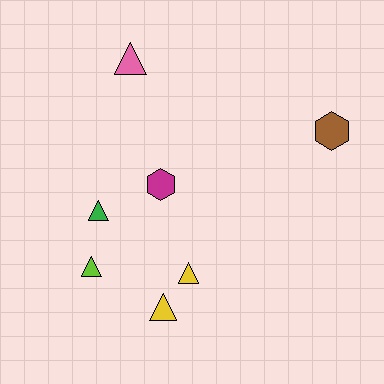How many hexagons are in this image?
There are 2 hexagons.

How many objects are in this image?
There are 7 objects.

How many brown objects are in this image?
There is 1 brown object.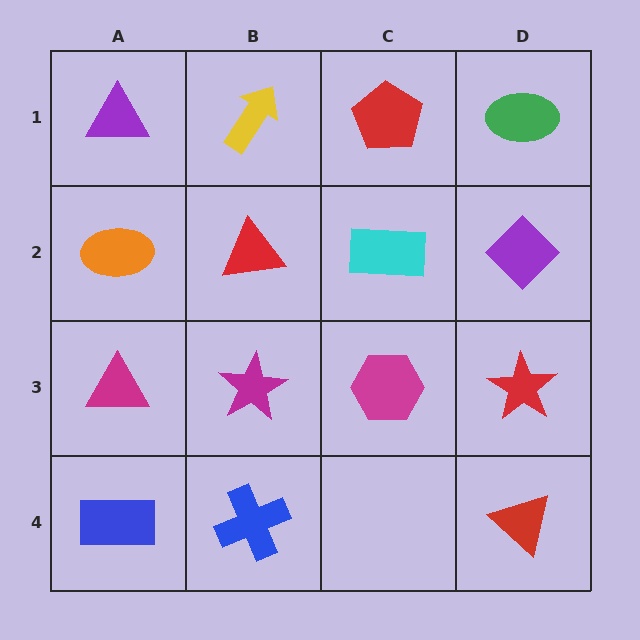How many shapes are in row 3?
4 shapes.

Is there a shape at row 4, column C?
No, that cell is empty.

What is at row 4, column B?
A blue cross.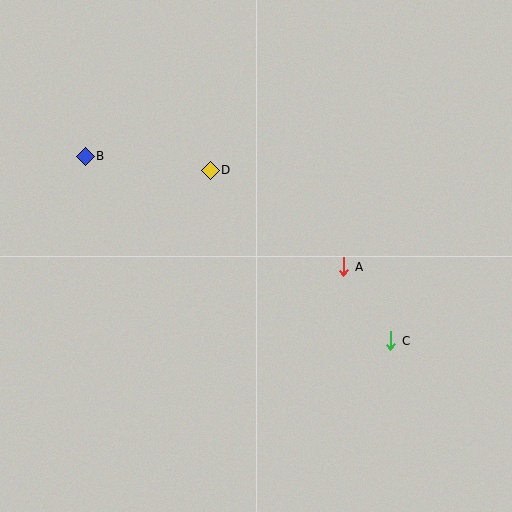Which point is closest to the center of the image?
Point A at (344, 267) is closest to the center.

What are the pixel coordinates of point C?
Point C is at (391, 341).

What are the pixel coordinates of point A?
Point A is at (344, 267).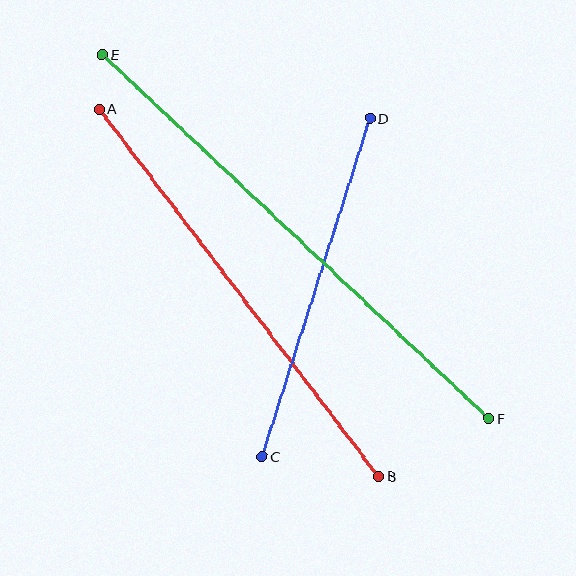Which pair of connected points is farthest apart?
Points E and F are farthest apart.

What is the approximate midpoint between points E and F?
The midpoint is at approximately (296, 237) pixels.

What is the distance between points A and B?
The distance is approximately 462 pixels.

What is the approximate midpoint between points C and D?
The midpoint is at approximately (316, 287) pixels.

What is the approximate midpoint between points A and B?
The midpoint is at approximately (239, 293) pixels.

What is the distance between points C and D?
The distance is approximately 355 pixels.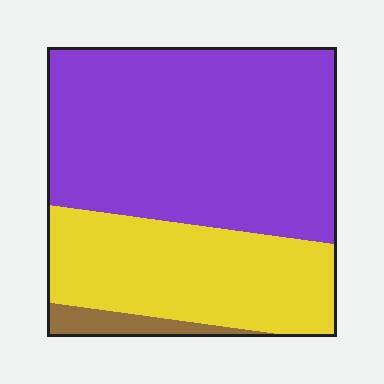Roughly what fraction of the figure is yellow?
Yellow covers 34% of the figure.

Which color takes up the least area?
Brown, at roughly 5%.